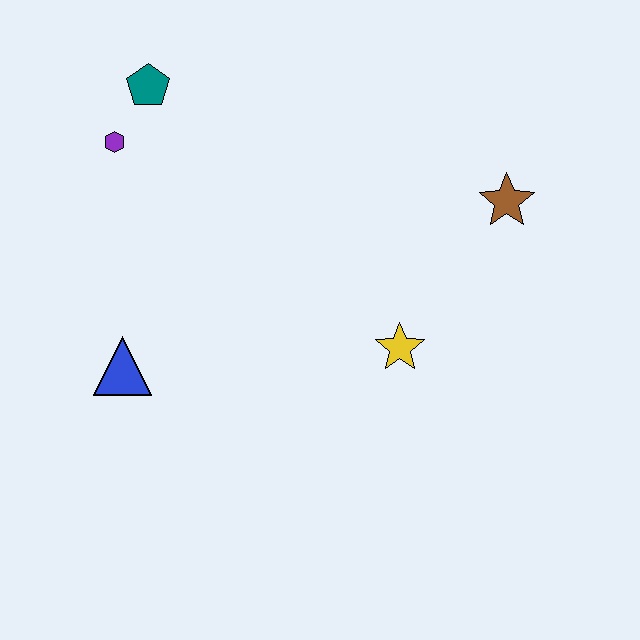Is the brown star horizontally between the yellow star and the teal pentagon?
No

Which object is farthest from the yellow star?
The teal pentagon is farthest from the yellow star.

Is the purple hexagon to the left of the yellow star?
Yes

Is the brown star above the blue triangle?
Yes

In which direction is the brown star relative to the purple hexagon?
The brown star is to the right of the purple hexagon.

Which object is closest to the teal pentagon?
The purple hexagon is closest to the teal pentagon.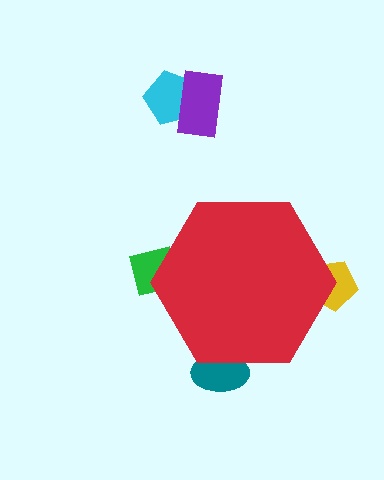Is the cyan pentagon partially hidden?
No, the cyan pentagon is fully visible.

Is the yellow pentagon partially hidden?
Yes, the yellow pentagon is partially hidden behind the red hexagon.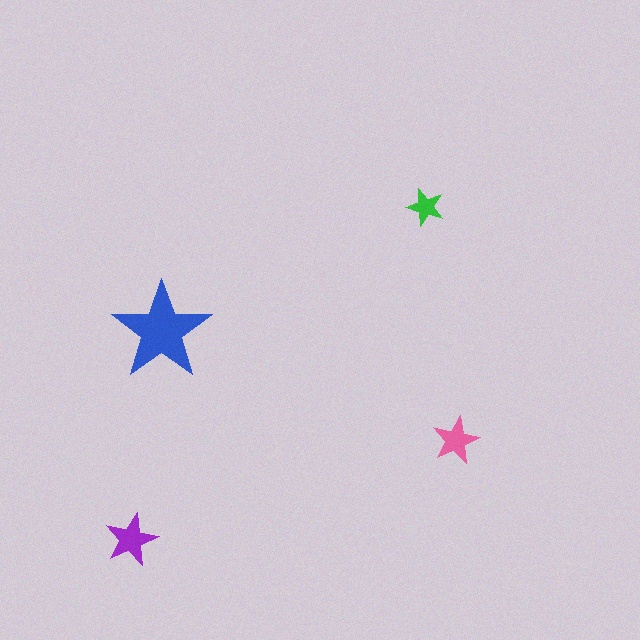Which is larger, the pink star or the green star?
The pink one.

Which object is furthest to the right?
The pink star is rightmost.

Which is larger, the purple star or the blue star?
The blue one.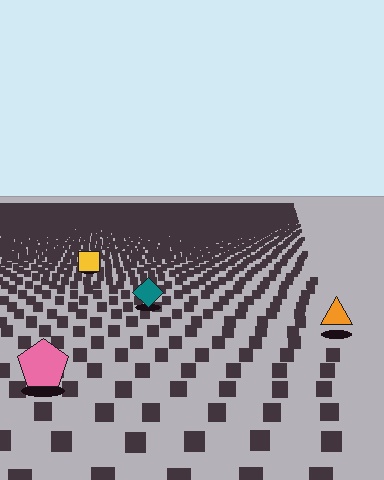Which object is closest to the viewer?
The pink pentagon is closest. The texture marks near it are larger and more spread out.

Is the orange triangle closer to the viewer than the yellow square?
Yes. The orange triangle is closer — you can tell from the texture gradient: the ground texture is coarser near it.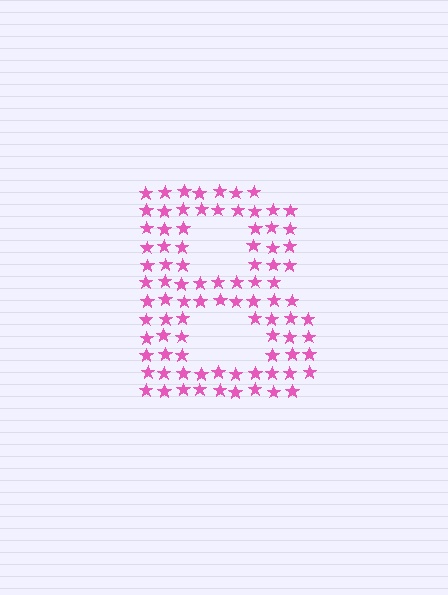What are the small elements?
The small elements are stars.